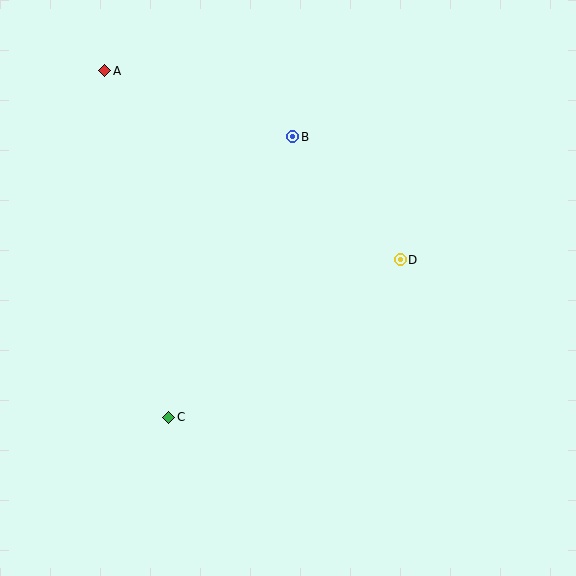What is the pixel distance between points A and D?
The distance between A and D is 351 pixels.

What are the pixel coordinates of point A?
Point A is at (105, 71).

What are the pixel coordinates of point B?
Point B is at (293, 137).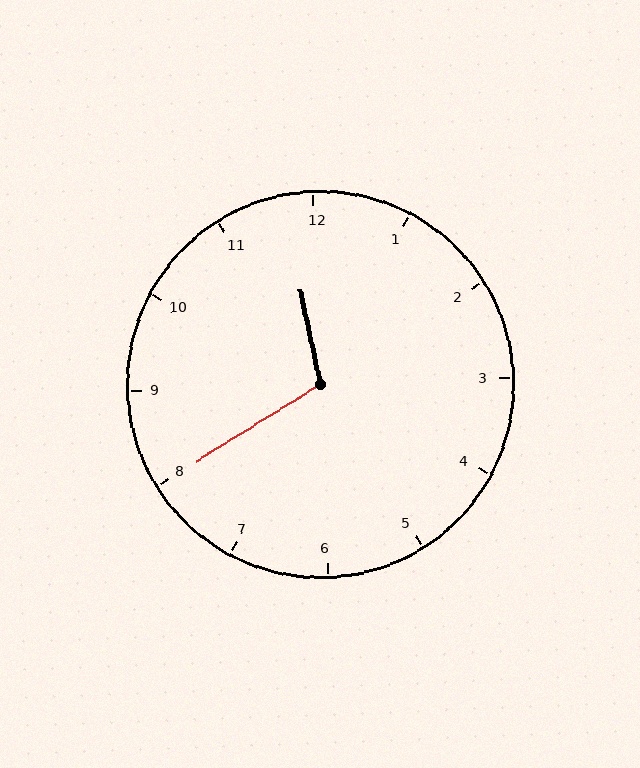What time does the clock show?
11:40.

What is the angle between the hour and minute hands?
Approximately 110 degrees.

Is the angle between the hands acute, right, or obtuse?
It is obtuse.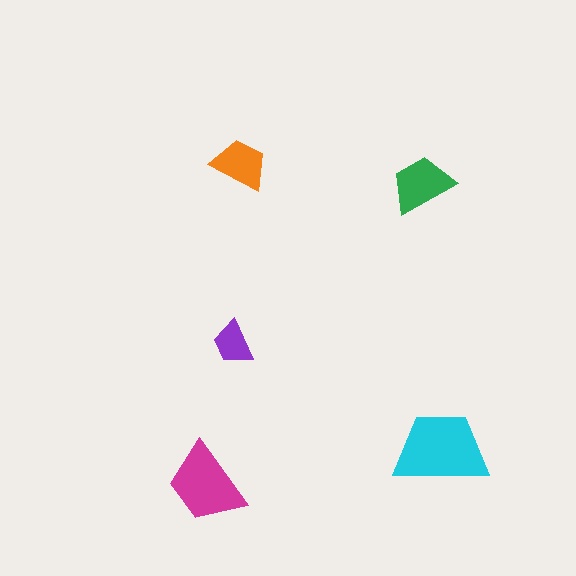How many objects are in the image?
There are 5 objects in the image.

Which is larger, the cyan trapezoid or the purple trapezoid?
The cyan one.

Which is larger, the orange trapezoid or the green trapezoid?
The green one.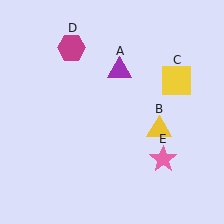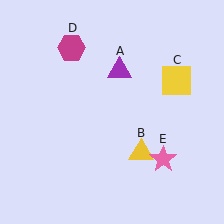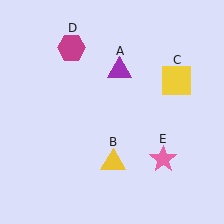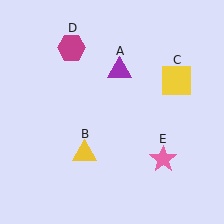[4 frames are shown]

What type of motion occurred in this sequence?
The yellow triangle (object B) rotated clockwise around the center of the scene.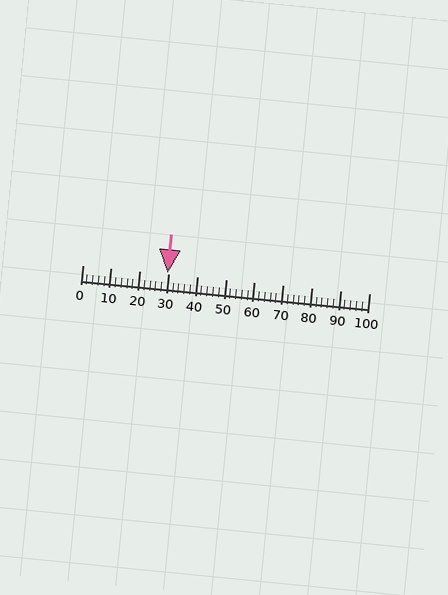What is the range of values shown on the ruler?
The ruler shows values from 0 to 100.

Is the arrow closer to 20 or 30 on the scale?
The arrow is closer to 30.